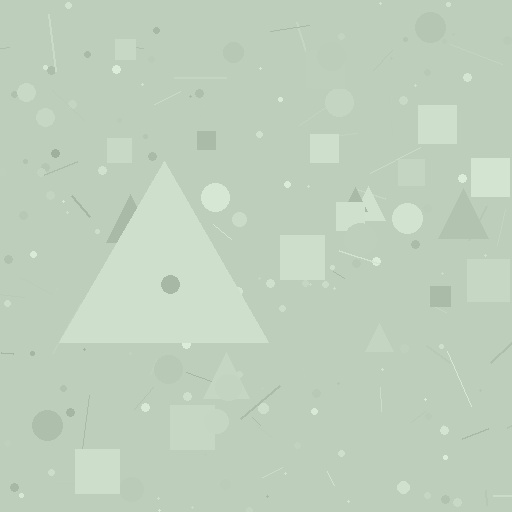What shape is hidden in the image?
A triangle is hidden in the image.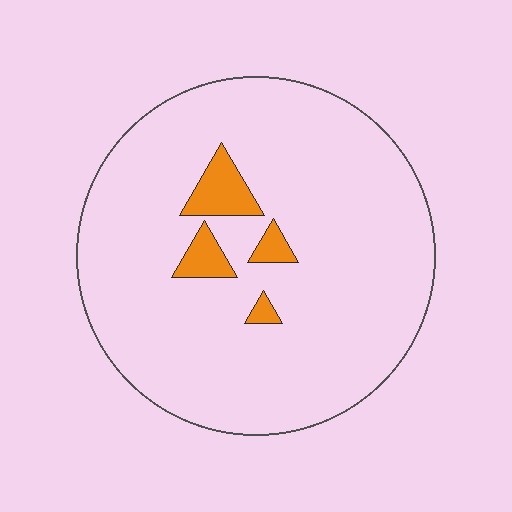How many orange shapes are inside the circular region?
4.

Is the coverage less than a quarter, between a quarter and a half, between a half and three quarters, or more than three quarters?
Less than a quarter.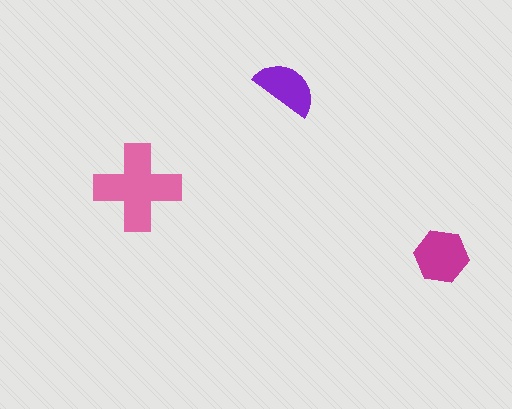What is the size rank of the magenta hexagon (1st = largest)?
2nd.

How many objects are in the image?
There are 3 objects in the image.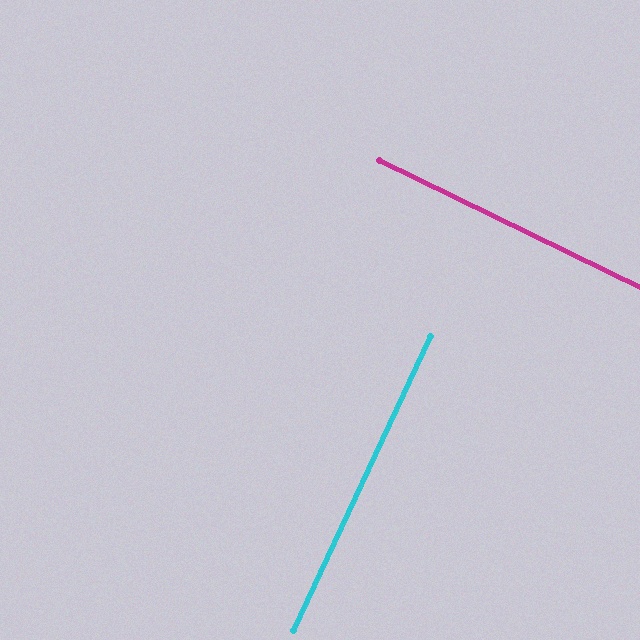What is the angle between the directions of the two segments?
Approximately 89 degrees.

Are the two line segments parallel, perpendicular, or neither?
Perpendicular — they meet at approximately 89°.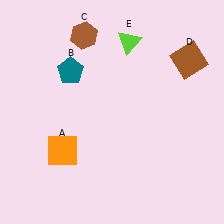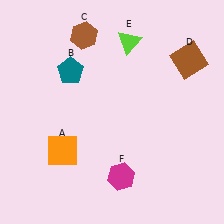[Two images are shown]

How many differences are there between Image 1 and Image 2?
There is 1 difference between the two images.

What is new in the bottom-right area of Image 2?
A magenta hexagon (F) was added in the bottom-right area of Image 2.